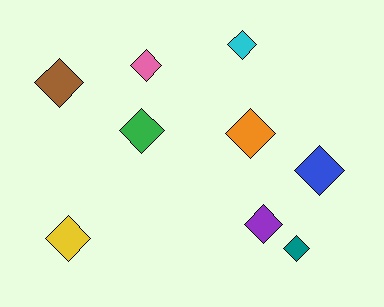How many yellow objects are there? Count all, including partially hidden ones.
There is 1 yellow object.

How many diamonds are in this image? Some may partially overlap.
There are 9 diamonds.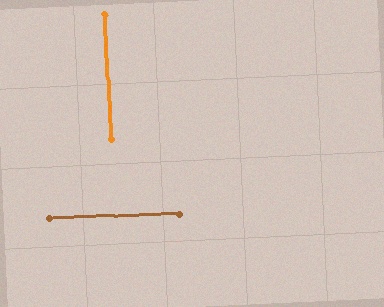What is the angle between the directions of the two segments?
Approximately 89 degrees.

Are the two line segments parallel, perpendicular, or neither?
Perpendicular — they meet at approximately 89°.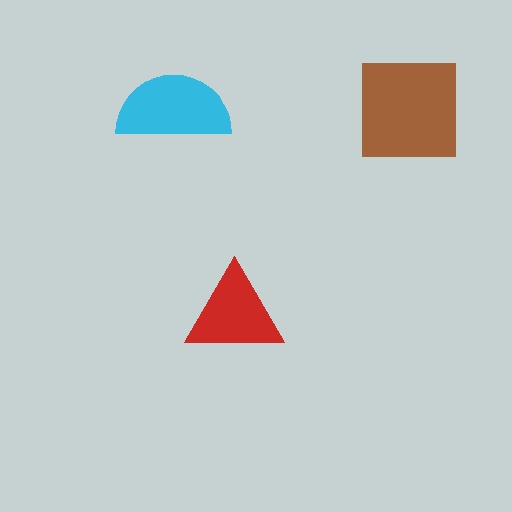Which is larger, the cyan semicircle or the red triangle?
The cyan semicircle.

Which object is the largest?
The brown square.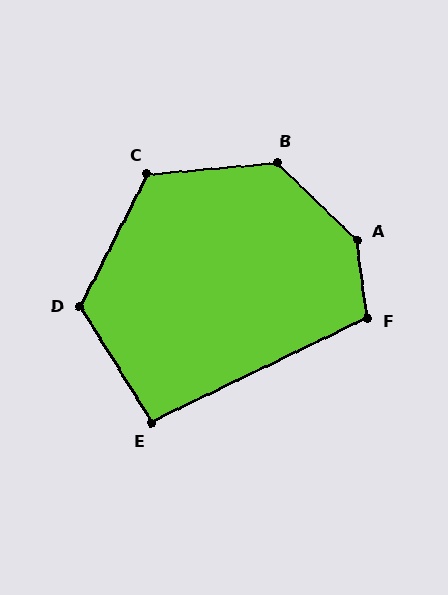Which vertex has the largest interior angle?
A, at approximately 142 degrees.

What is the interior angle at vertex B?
Approximately 131 degrees (obtuse).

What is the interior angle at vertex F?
Approximately 108 degrees (obtuse).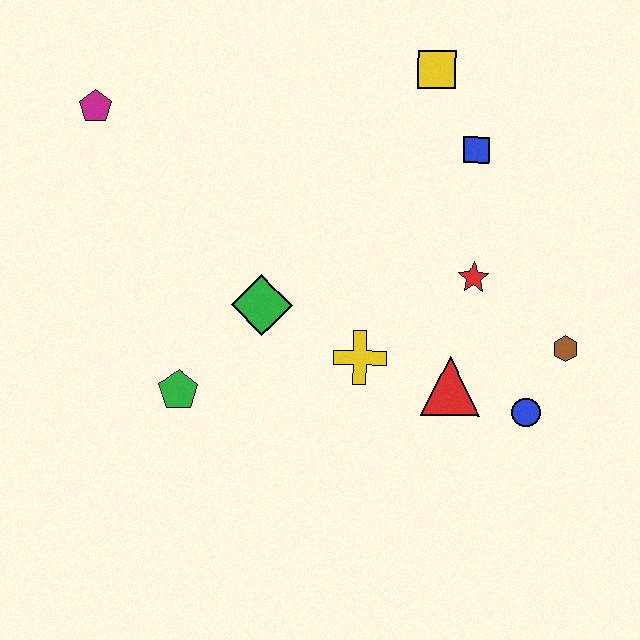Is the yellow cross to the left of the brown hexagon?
Yes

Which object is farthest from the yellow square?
The green pentagon is farthest from the yellow square.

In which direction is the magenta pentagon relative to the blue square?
The magenta pentagon is to the left of the blue square.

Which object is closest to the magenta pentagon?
The green diamond is closest to the magenta pentagon.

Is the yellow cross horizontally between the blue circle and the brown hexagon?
No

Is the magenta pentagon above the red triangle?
Yes